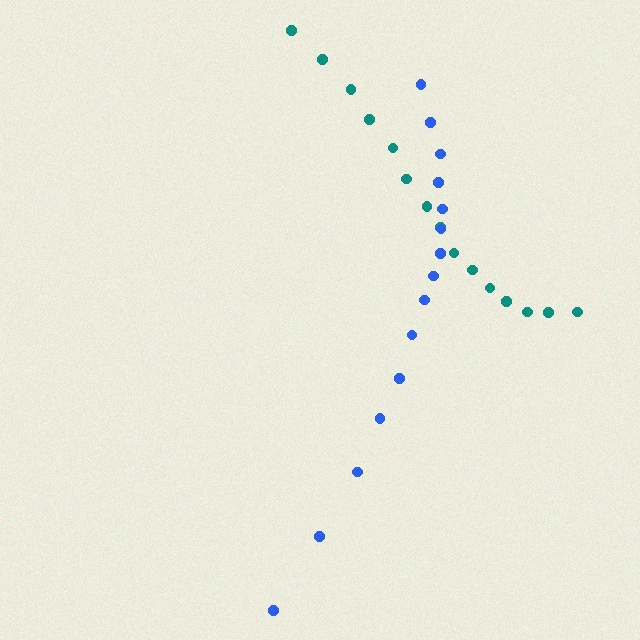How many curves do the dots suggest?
There are 2 distinct paths.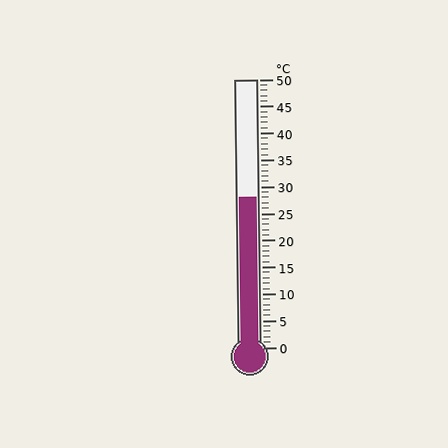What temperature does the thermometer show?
The thermometer shows approximately 28°C.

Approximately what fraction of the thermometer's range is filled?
The thermometer is filled to approximately 55% of its range.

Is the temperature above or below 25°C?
The temperature is above 25°C.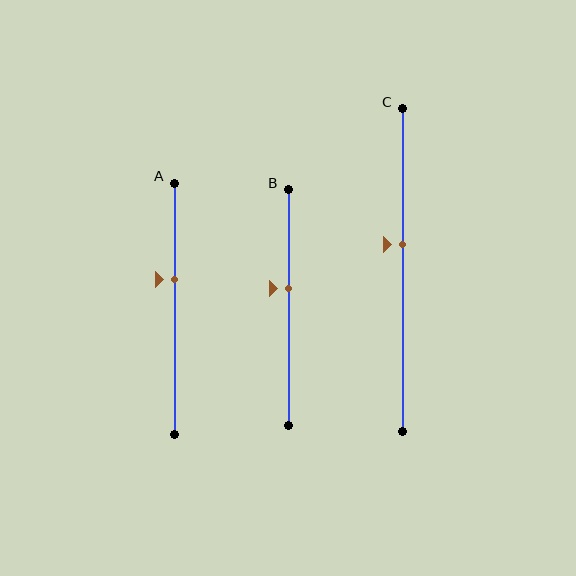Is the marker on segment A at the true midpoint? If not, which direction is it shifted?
No, the marker on segment A is shifted upward by about 12% of the segment length.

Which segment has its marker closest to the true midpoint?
Segment C has its marker closest to the true midpoint.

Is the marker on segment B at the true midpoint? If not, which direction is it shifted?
No, the marker on segment B is shifted upward by about 8% of the segment length.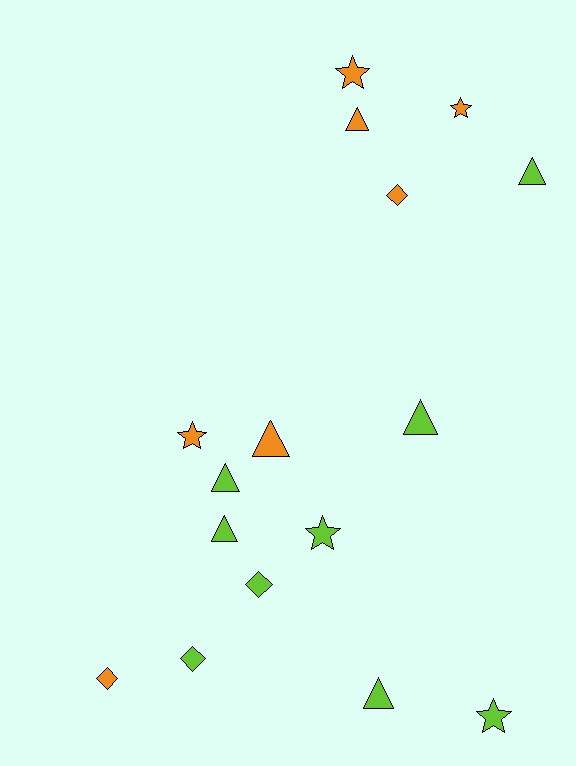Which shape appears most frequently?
Triangle, with 7 objects.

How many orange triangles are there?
There are 2 orange triangles.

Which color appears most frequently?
Lime, with 9 objects.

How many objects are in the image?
There are 16 objects.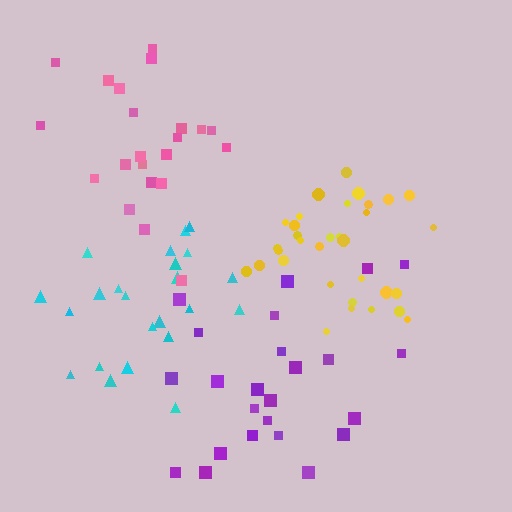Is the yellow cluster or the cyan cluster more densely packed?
Yellow.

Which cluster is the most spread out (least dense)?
Pink.